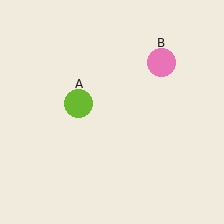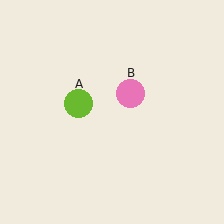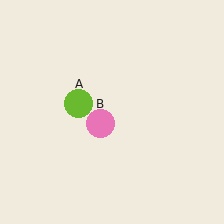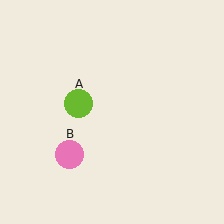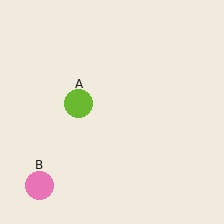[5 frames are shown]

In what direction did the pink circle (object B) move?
The pink circle (object B) moved down and to the left.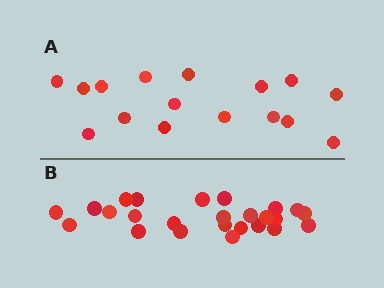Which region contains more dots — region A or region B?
Region B (the bottom region) has more dots.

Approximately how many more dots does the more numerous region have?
Region B has roughly 8 or so more dots than region A.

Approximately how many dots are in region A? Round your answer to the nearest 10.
About 20 dots. (The exact count is 16, which rounds to 20.)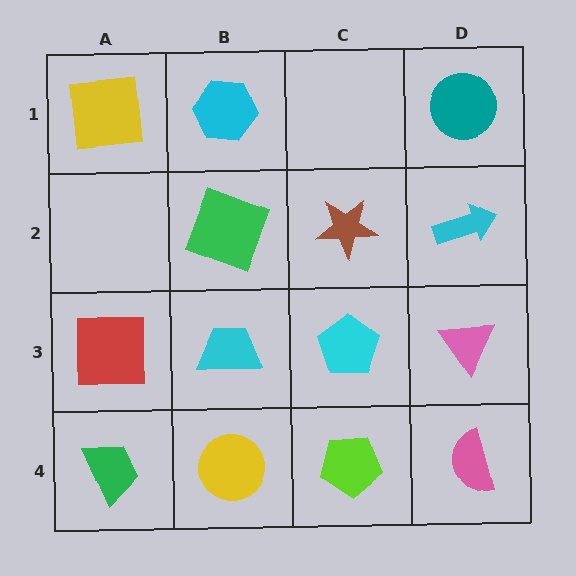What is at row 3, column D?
A pink triangle.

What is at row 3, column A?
A red square.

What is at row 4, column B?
A yellow circle.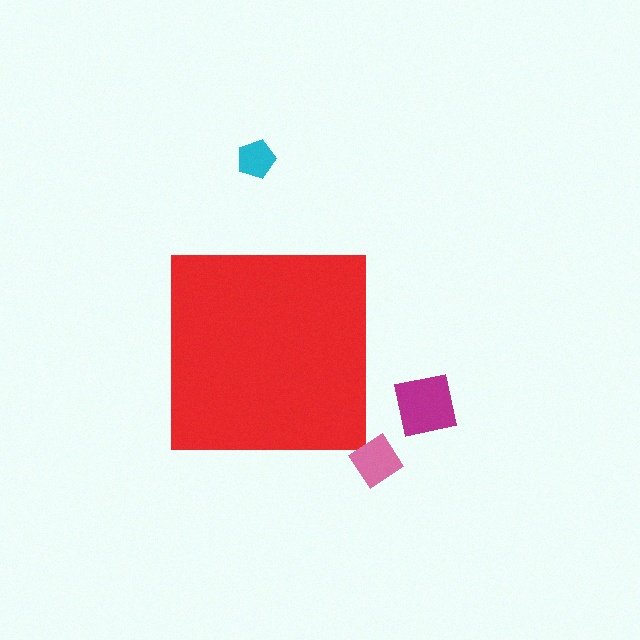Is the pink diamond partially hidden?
No, the pink diamond is fully visible.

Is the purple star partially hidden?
No, the purple star is fully visible.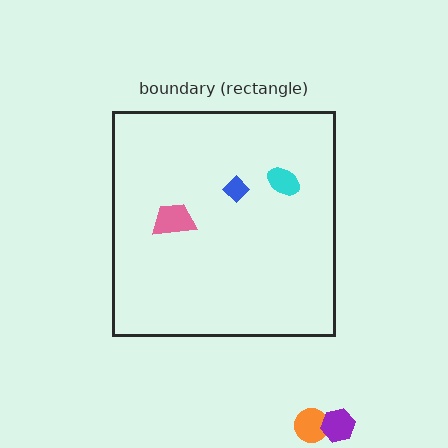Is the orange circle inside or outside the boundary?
Outside.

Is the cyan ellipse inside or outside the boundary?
Inside.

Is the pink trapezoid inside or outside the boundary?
Inside.